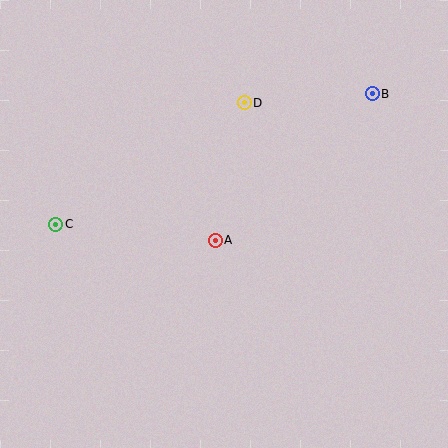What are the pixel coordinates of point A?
Point A is at (215, 240).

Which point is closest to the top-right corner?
Point B is closest to the top-right corner.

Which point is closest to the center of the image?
Point A at (215, 240) is closest to the center.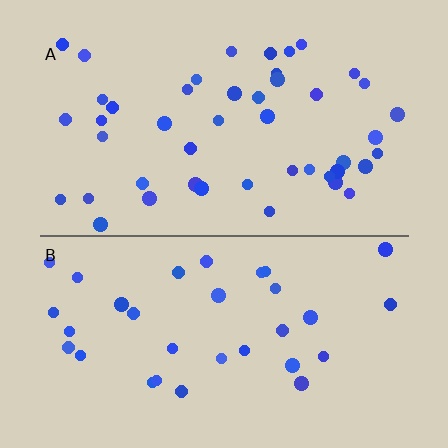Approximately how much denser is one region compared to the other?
Approximately 1.4× — region A over region B.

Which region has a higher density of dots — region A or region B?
A (the top).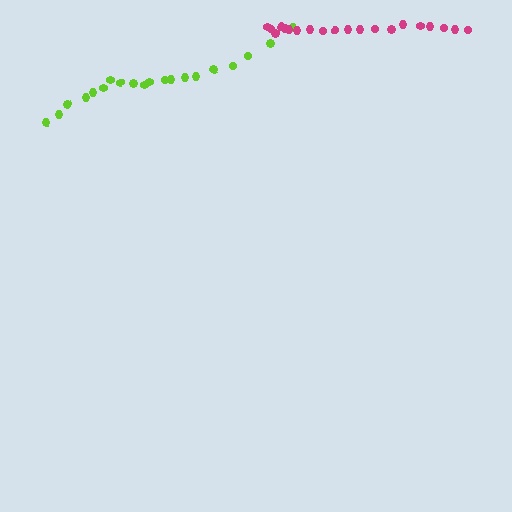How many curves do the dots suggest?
There are 2 distinct paths.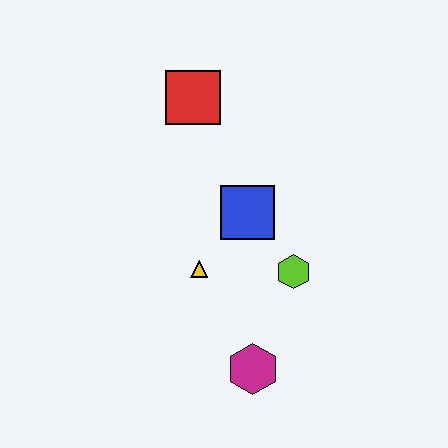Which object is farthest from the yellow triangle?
The red square is farthest from the yellow triangle.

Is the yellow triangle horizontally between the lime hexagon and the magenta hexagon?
No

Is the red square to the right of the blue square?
No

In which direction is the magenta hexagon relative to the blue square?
The magenta hexagon is below the blue square.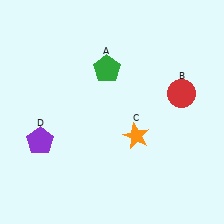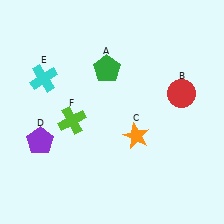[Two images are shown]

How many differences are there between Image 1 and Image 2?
There are 2 differences between the two images.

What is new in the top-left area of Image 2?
A cyan cross (E) was added in the top-left area of Image 2.